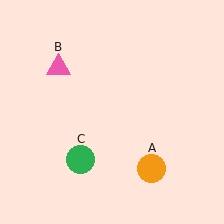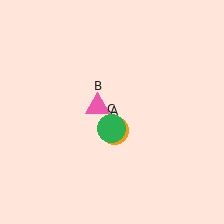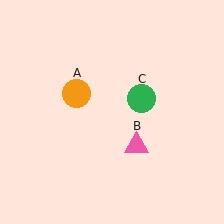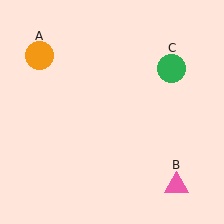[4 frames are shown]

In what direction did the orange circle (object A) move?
The orange circle (object A) moved up and to the left.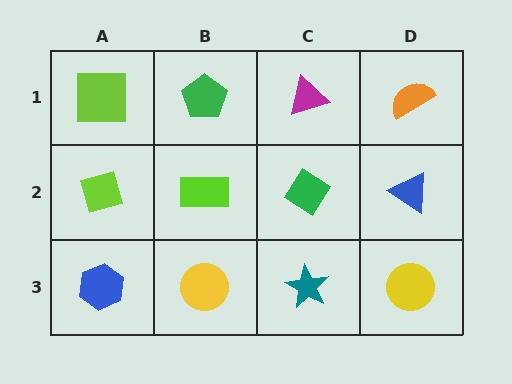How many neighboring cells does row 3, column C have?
3.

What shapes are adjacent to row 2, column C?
A magenta triangle (row 1, column C), a teal star (row 3, column C), a lime rectangle (row 2, column B), a blue triangle (row 2, column D).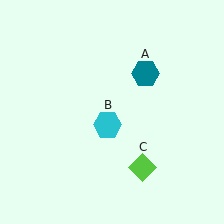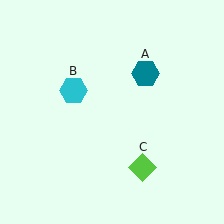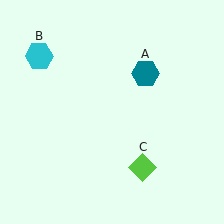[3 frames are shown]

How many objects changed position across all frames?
1 object changed position: cyan hexagon (object B).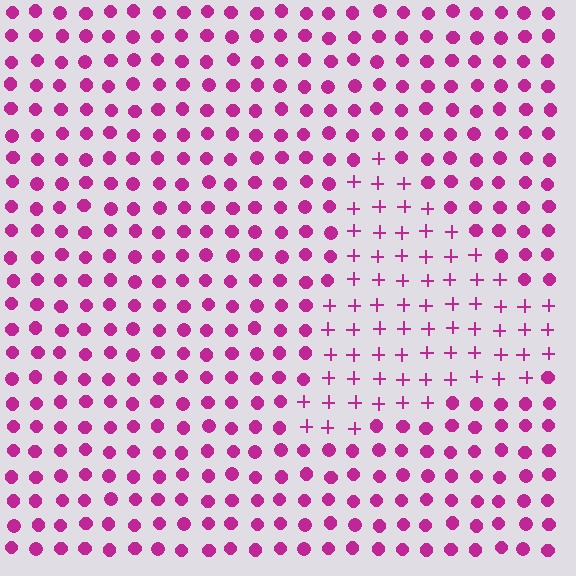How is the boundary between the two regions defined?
The boundary is defined by a change in element shape: plus signs inside vs. circles outside. All elements share the same color and spacing.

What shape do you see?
I see a triangle.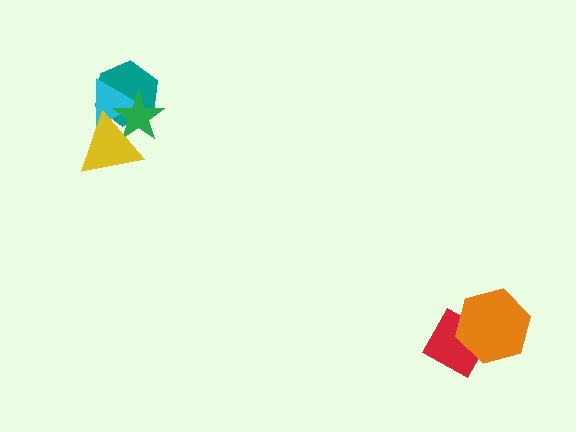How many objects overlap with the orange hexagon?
1 object overlaps with the orange hexagon.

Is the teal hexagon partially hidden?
Yes, it is partially covered by another shape.